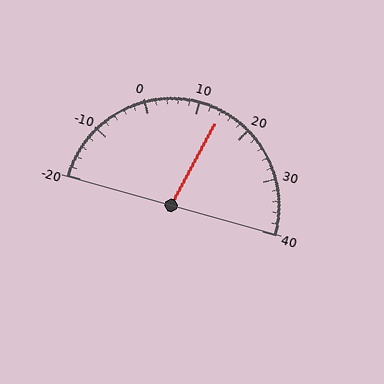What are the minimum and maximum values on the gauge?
The gauge ranges from -20 to 40.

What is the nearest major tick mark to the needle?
The nearest major tick mark is 10.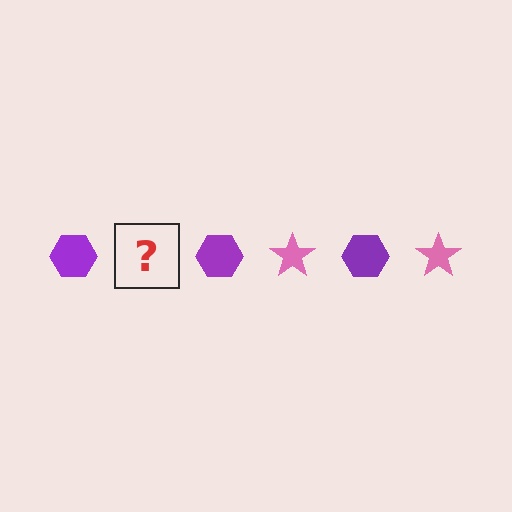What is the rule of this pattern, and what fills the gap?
The rule is that the pattern alternates between purple hexagon and pink star. The gap should be filled with a pink star.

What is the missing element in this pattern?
The missing element is a pink star.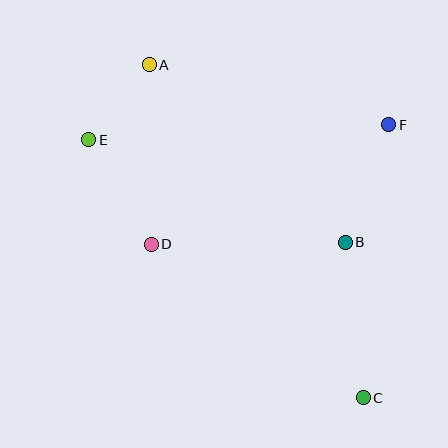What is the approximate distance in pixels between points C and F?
The distance between C and F is approximately 274 pixels.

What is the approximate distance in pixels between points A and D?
The distance between A and D is approximately 179 pixels.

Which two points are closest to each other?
Points A and E are closest to each other.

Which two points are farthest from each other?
Points A and C are farthest from each other.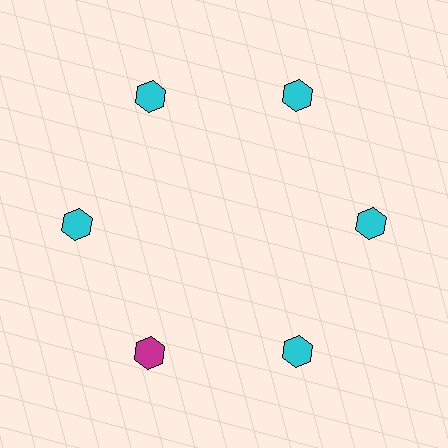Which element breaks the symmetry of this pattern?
The magenta hexagon at roughly the 7 o'clock position breaks the symmetry. All other shapes are cyan hexagons.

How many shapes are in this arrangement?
There are 6 shapes arranged in a ring pattern.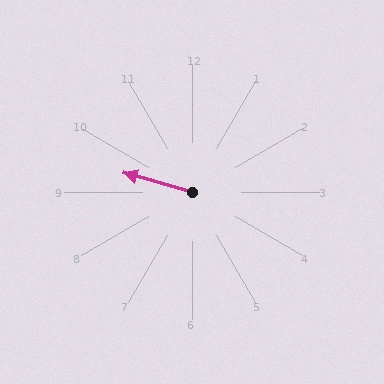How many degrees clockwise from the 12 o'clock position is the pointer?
Approximately 286 degrees.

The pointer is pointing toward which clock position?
Roughly 10 o'clock.